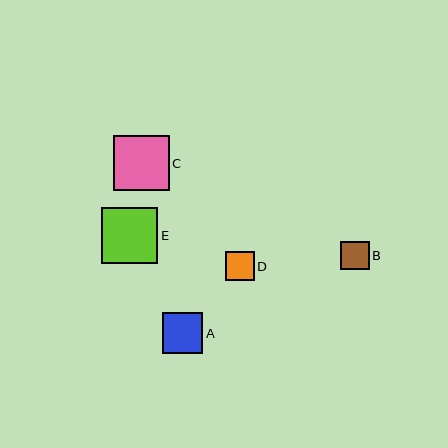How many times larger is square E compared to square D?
Square E is approximately 1.9 times the size of square D.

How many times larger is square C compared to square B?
Square C is approximately 1.9 times the size of square B.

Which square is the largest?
Square E is the largest with a size of approximately 56 pixels.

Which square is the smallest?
Square B is the smallest with a size of approximately 28 pixels.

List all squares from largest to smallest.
From largest to smallest: E, C, A, D, B.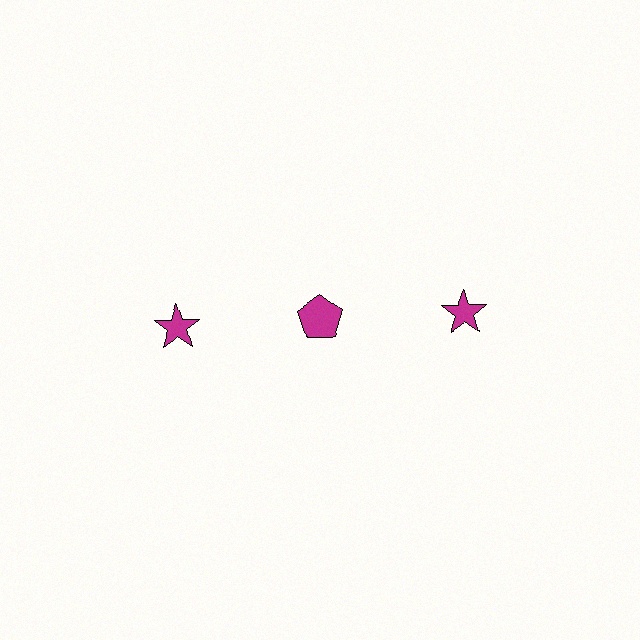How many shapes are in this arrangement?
There are 3 shapes arranged in a grid pattern.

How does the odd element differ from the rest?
It has a different shape: pentagon instead of star.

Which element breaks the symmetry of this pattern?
The magenta pentagon in the top row, second from left column breaks the symmetry. All other shapes are magenta stars.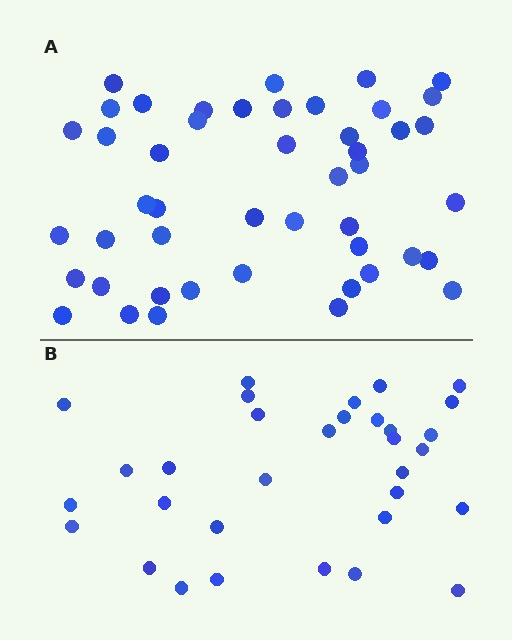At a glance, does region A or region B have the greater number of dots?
Region A (the top region) has more dots.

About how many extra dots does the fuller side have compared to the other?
Region A has approximately 15 more dots than region B.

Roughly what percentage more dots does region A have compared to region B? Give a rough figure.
About 45% more.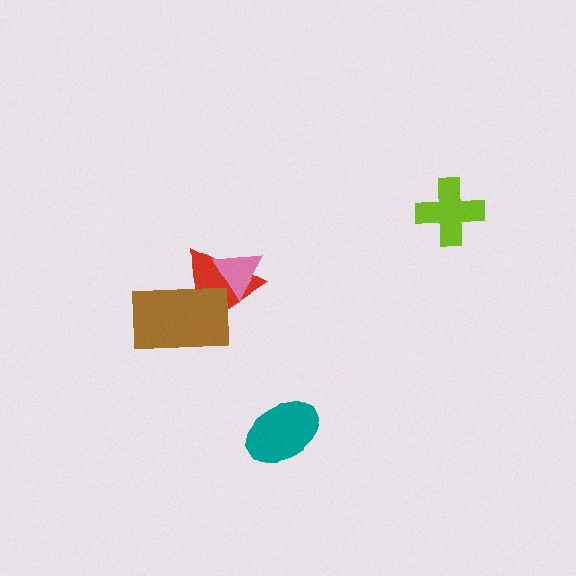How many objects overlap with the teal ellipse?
0 objects overlap with the teal ellipse.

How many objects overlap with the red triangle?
2 objects overlap with the red triangle.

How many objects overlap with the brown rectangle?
1 object overlaps with the brown rectangle.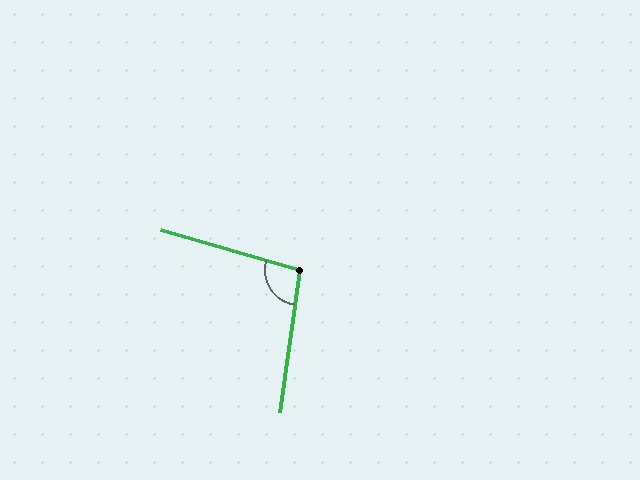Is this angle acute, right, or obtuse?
It is obtuse.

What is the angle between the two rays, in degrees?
Approximately 98 degrees.